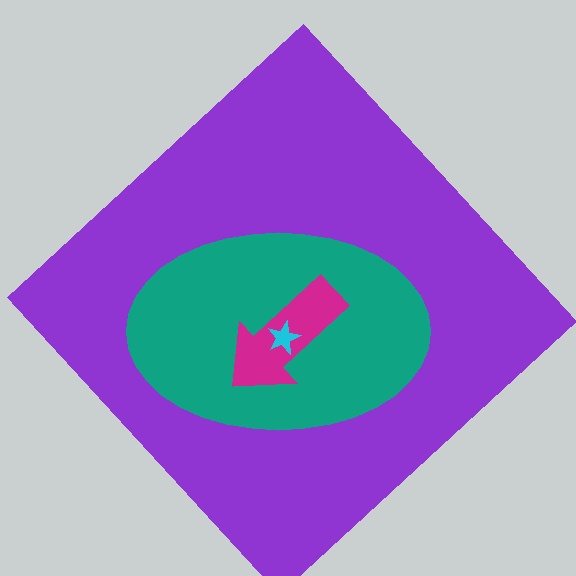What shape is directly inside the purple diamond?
The teal ellipse.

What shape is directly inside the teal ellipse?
The magenta arrow.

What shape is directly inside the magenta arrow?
The cyan star.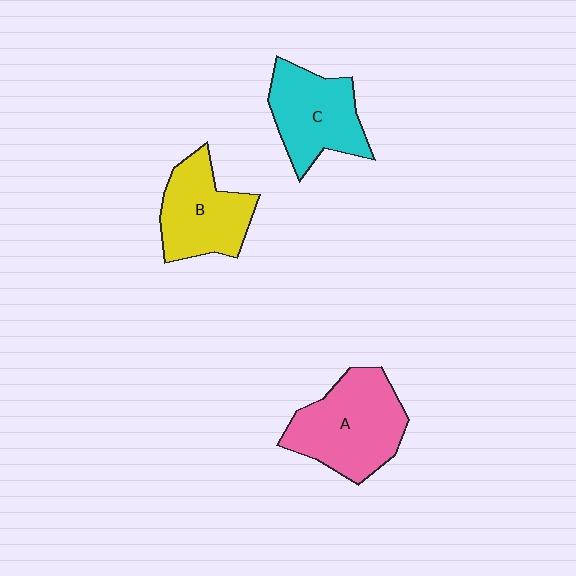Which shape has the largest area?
Shape A (pink).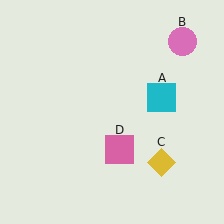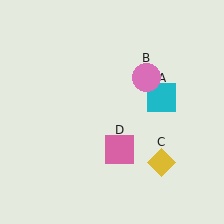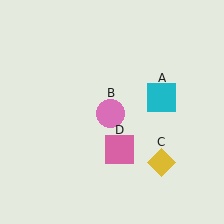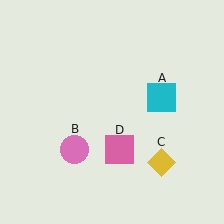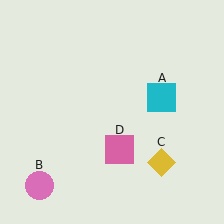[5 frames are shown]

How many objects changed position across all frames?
1 object changed position: pink circle (object B).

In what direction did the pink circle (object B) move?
The pink circle (object B) moved down and to the left.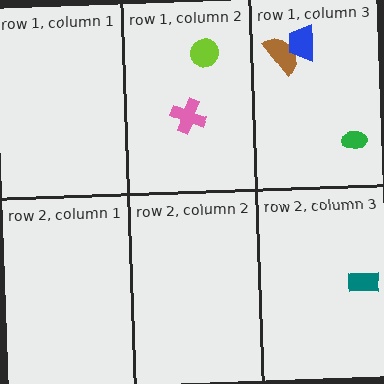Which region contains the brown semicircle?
The row 1, column 3 region.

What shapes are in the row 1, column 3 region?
The brown semicircle, the green ellipse, the blue trapezoid.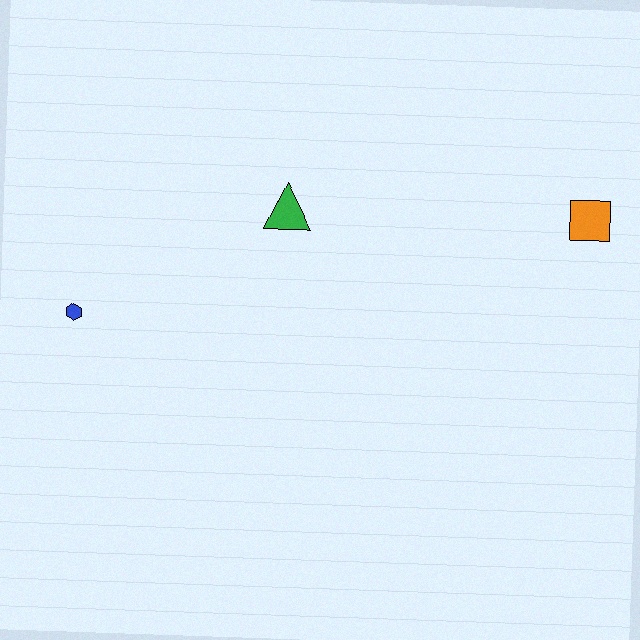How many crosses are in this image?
There are no crosses.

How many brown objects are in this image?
There are no brown objects.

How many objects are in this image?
There are 3 objects.